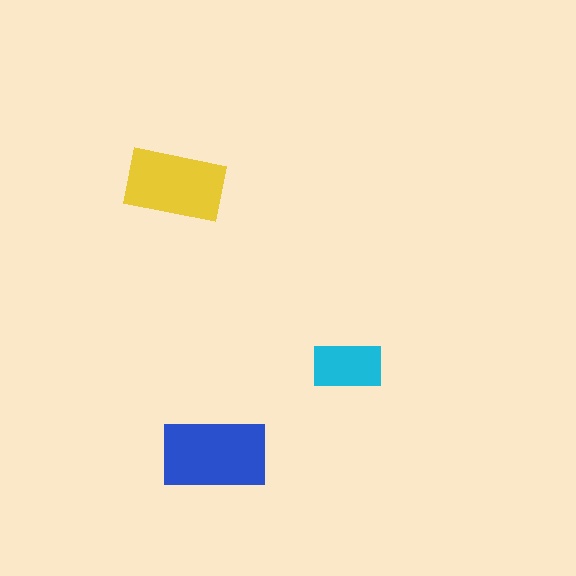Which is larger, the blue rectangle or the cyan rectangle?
The blue one.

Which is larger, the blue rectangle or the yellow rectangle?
The blue one.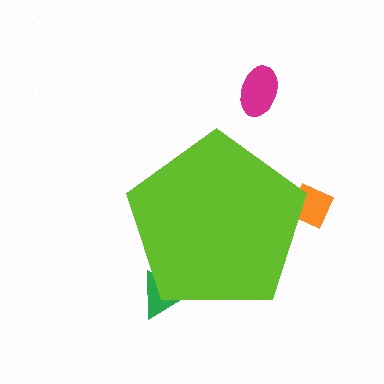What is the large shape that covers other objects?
A lime pentagon.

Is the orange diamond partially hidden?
Yes, the orange diamond is partially hidden behind the lime pentagon.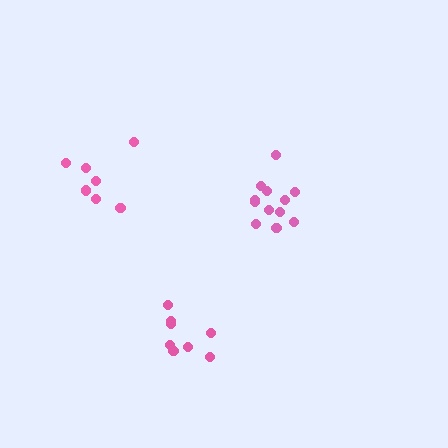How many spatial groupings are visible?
There are 3 spatial groupings.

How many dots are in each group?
Group 1: 12 dots, Group 2: 8 dots, Group 3: 7 dots (27 total).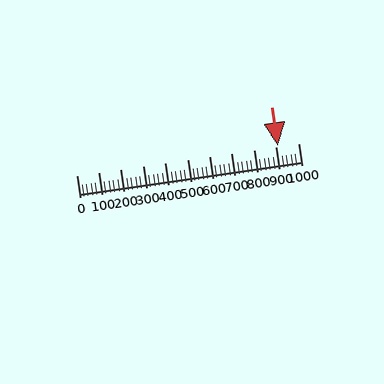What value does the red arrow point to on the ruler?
The red arrow points to approximately 910.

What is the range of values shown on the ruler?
The ruler shows values from 0 to 1000.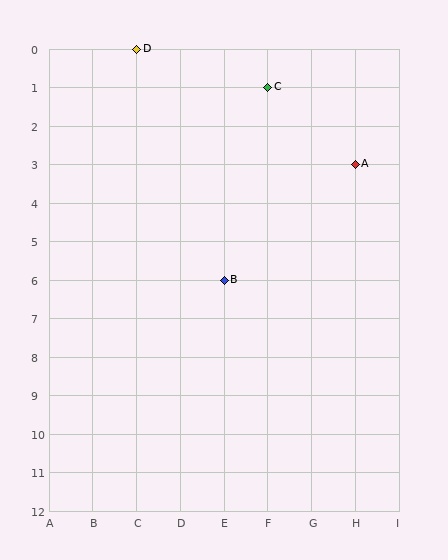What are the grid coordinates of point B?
Point B is at grid coordinates (E, 6).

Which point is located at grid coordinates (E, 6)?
Point B is at (E, 6).